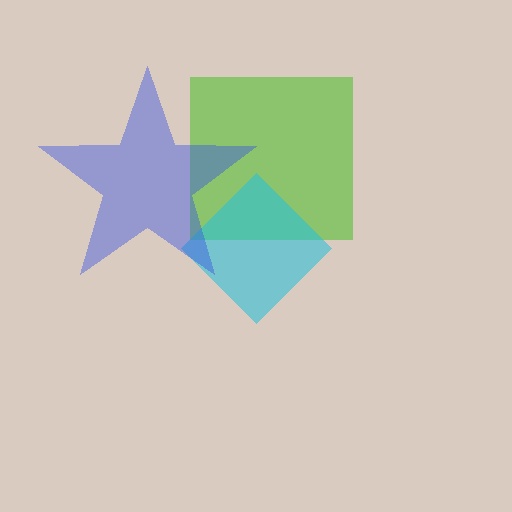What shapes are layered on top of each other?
The layered shapes are: a lime square, a cyan diamond, a blue star.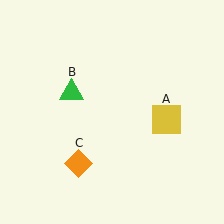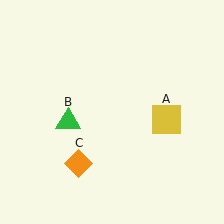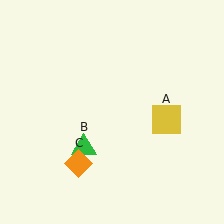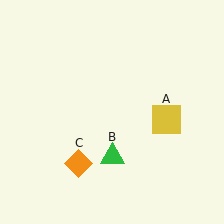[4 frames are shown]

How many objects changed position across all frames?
1 object changed position: green triangle (object B).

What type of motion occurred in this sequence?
The green triangle (object B) rotated counterclockwise around the center of the scene.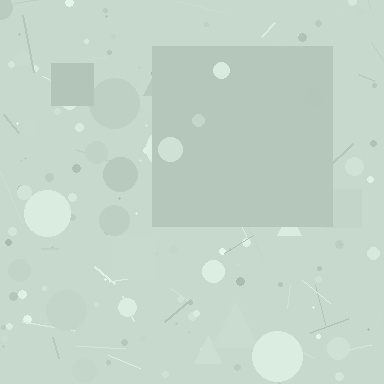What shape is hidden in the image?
A square is hidden in the image.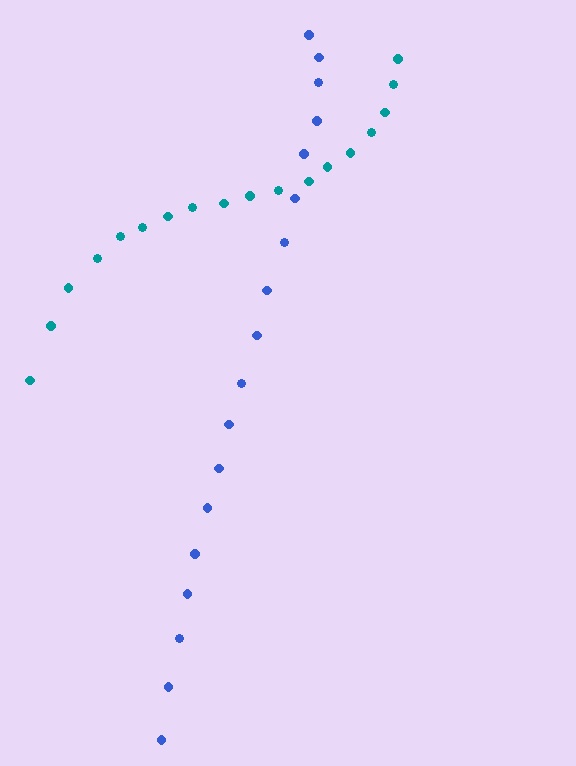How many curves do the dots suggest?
There are 2 distinct paths.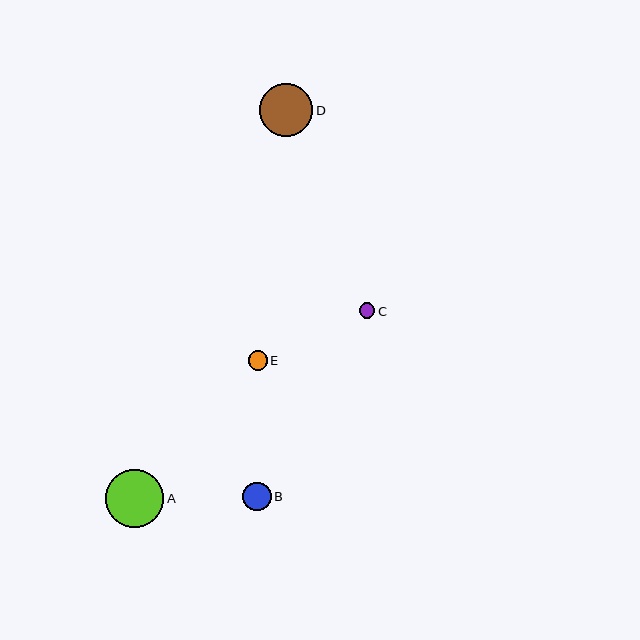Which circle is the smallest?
Circle C is the smallest with a size of approximately 15 pixels.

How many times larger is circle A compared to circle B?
Circle A is approximately 2.1 times the size of circle B.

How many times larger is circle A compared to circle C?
Circle A is approximately 3.8 times the size of circle C.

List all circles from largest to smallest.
From largest to smallest: A, D, B, E, C.